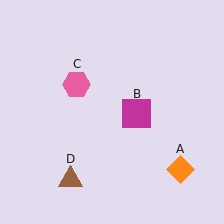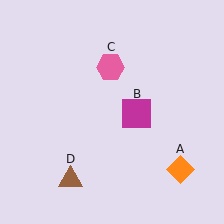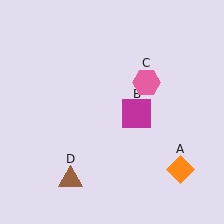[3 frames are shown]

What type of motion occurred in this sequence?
The pink hexagon (object C) rotated clockwise around the center of the scene.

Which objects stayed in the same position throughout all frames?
Orange diamond (object A) and magenta square (object B) and brown triangle (object D) remained stationary.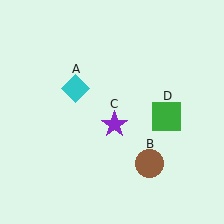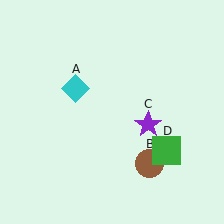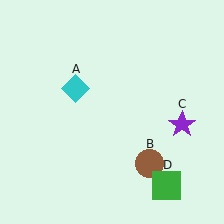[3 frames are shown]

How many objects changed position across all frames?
2 objects changed position: purple star (object C), green square (object D).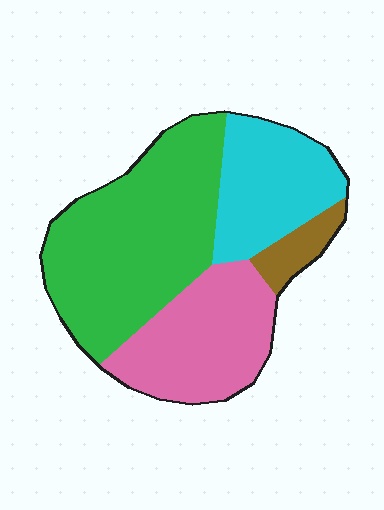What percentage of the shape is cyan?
Cyan covers roughly 20% of the shape.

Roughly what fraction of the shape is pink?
Pink covers about 25% of the shape.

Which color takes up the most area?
Green, at roughly 45%.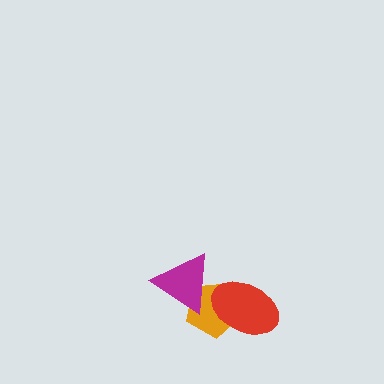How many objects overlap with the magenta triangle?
1 object overlaps with the magenta triangle.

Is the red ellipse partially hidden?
No, no other shape covers it.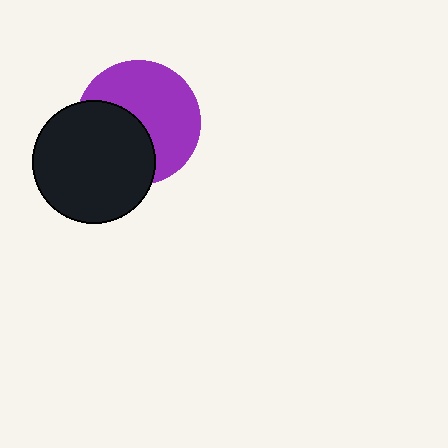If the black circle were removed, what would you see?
You would see the complete purple circle.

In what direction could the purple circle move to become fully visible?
The purple circle could move toward the upper-right. That would shift it out from behind the black circle entirely.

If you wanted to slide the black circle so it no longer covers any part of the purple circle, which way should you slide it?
Slide it toward the lower-left — that is the most direct way to separate the two shapes.